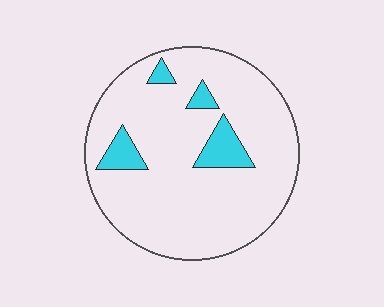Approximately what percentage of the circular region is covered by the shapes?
Approximately 10%.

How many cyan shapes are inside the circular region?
4.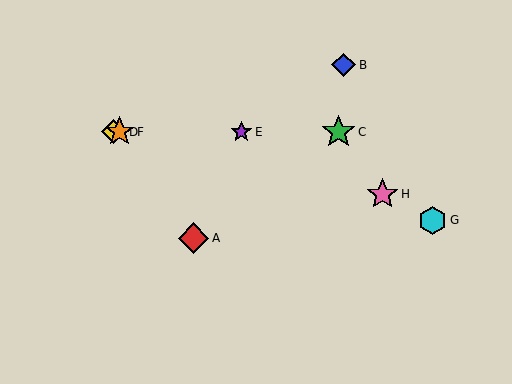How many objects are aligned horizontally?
4 objects (C, D, E, F) are aligned horizontally.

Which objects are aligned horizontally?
Objects C, D, E, F are aligned horizontally.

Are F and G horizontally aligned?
No, F is at y≈132 and G is at y≈220.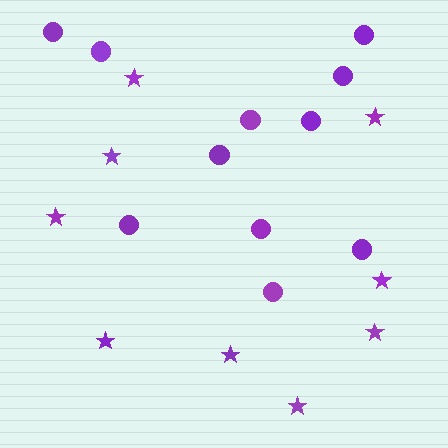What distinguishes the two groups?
There are 2 groups: one group of circles (11) and one group of stars (9).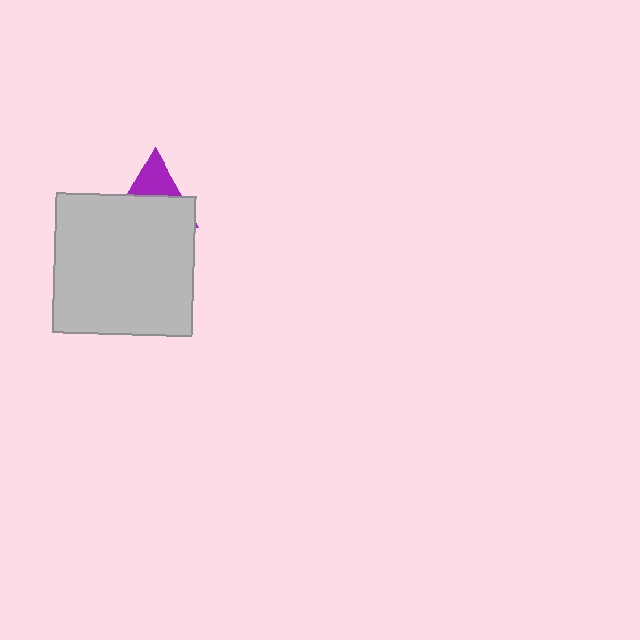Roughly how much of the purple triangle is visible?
A small part of it is visible (roughly 36%).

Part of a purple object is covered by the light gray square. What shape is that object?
It is a triangle.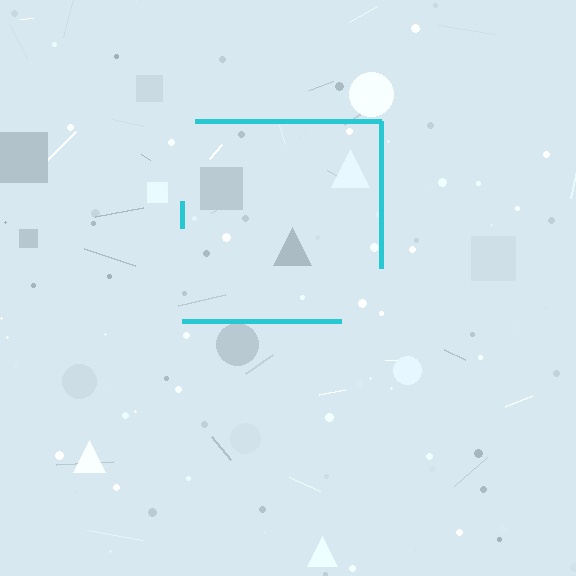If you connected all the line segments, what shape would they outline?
They would outline a square.